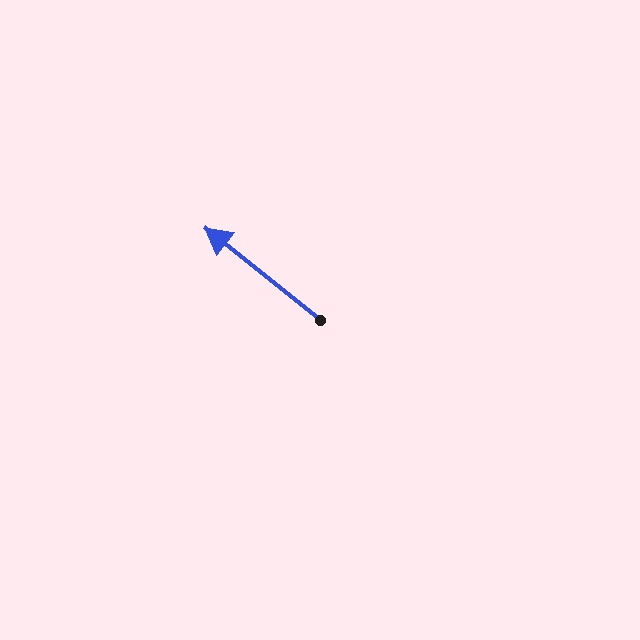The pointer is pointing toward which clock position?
Roughly 10 o'clock.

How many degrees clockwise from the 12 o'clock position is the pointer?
Approximately 309 degrees.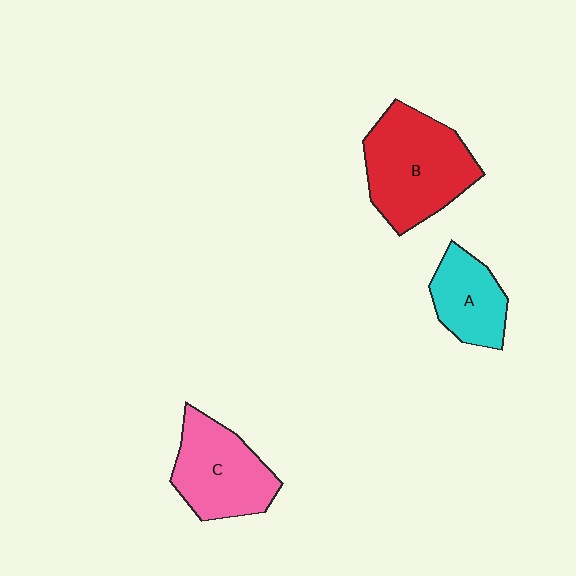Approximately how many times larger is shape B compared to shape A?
Approximately 1.8 times.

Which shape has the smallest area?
Shape A (cyan).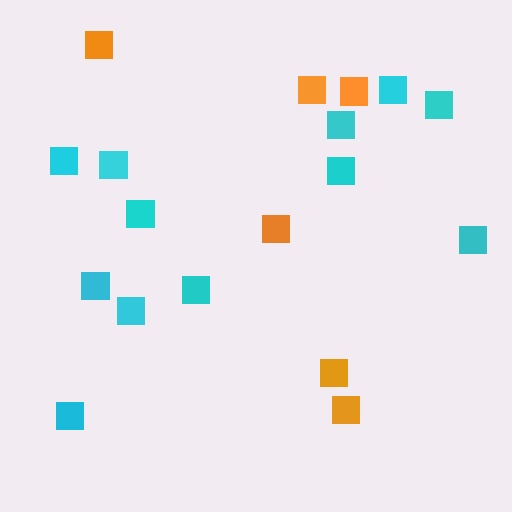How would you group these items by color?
There are 2 groups: one group of orange squares (6) and one group of cyan squares (12).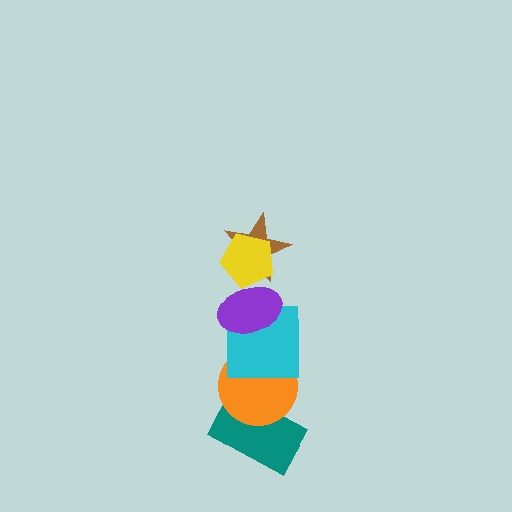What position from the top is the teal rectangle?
The teal rectangle is 6th from the top.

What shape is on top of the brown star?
The yellow pentagon is on top of the brown star.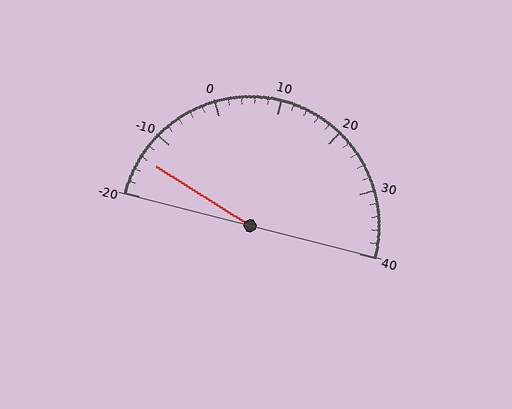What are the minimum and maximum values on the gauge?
The gauge ranges from -20 to 40.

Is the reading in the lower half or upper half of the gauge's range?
The reading is in the lower half of the range (-20 to 40).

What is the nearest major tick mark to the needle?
The nearest major tick mark is -10.